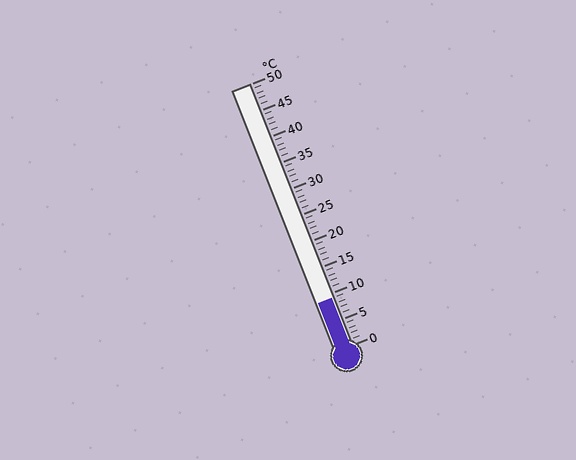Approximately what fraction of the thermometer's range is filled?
The thermometer is filled to approximately 20% of its range.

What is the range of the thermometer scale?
The thermometer scale ranges from 0°C to 50°C.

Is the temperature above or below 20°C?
The temperature is below 20°C.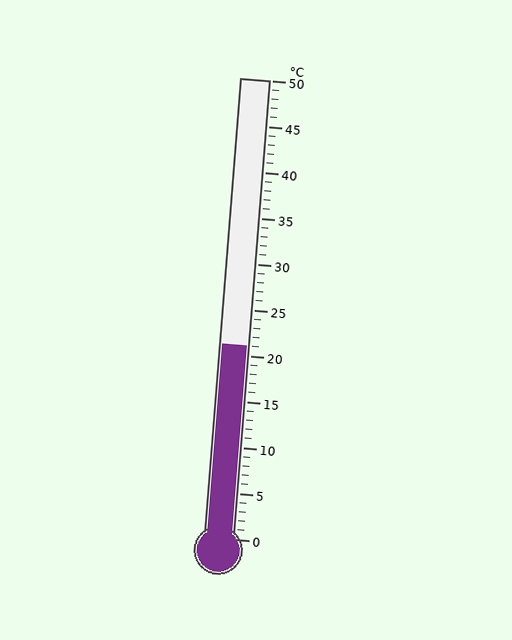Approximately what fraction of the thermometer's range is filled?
The thermometer is filled to approximately 40% of its range.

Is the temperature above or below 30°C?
The temperature is below 30°C.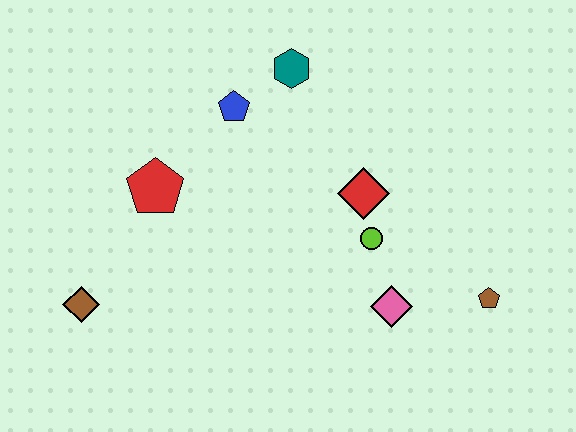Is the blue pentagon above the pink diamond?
Yes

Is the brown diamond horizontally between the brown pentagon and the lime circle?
No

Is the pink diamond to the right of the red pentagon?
Yes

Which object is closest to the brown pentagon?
The pink diamond is closest to the brown pentagon.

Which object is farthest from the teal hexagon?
The brown diamond is farthest from the teal hexagon.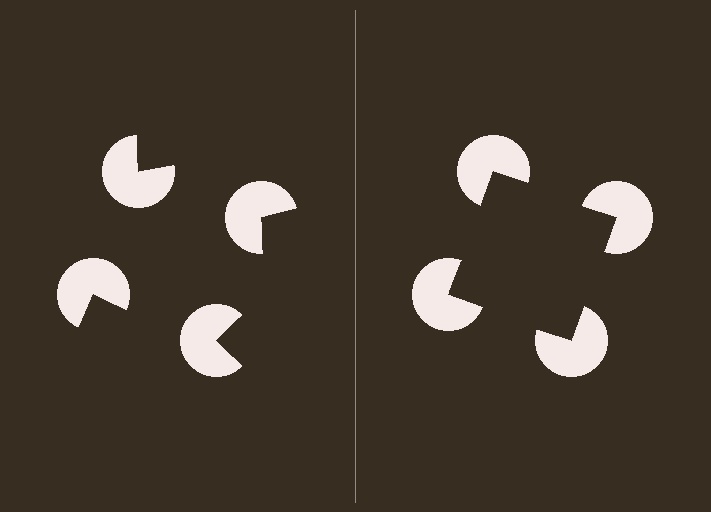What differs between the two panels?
The pac-man discs are positioned identically on both sides; only the wedge orientations differ. On the right they align to a square; on the left they are misaligned.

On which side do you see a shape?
An illusory square appears on the right side. On the left side the wedge cuts are rotated, so no coherent shape forms.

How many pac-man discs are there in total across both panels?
8 — 4 on each side.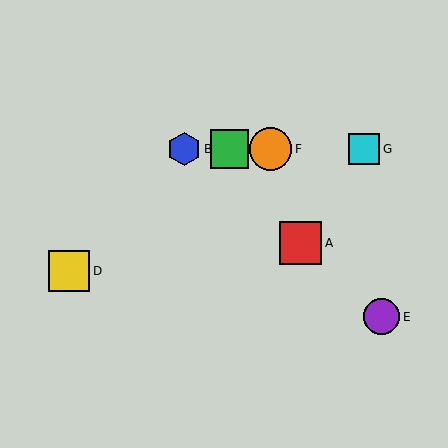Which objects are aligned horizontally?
Objects B, C, F, G are aligned horizontally.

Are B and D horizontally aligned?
No, B is at y≈149 and D is at y≈271.